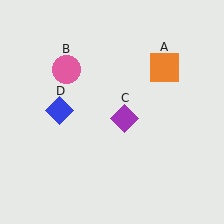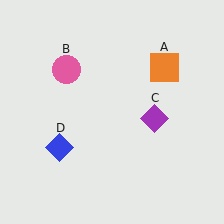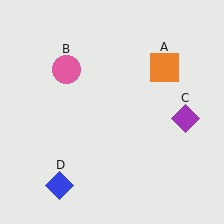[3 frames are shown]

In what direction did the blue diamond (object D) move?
The blue diamond (object D) moved down.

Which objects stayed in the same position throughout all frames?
Orange square (object A) and pink circle (object B) remained stationary.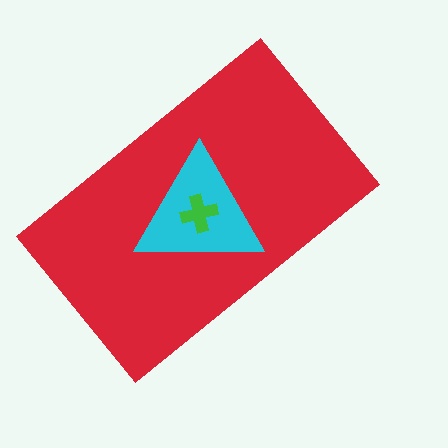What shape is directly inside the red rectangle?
The cyan triangle.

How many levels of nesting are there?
3.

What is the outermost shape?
The red rectangle.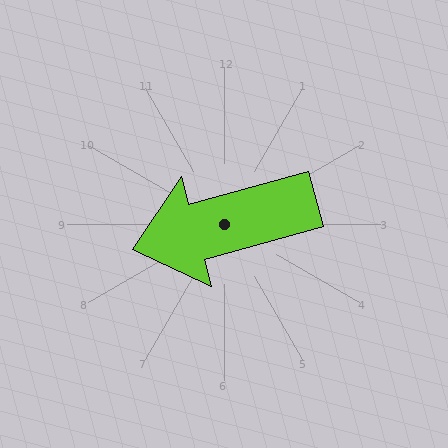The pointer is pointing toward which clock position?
Roughly 8 o'clock.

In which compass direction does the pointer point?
West.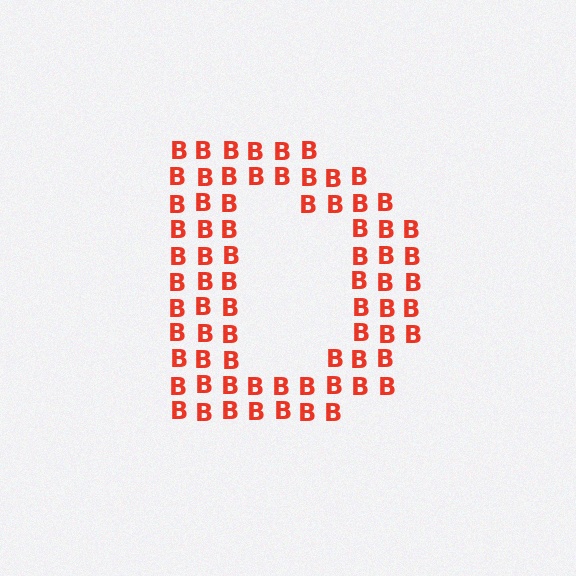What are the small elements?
The small elements are letter B's.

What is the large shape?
The large shape is the letter D.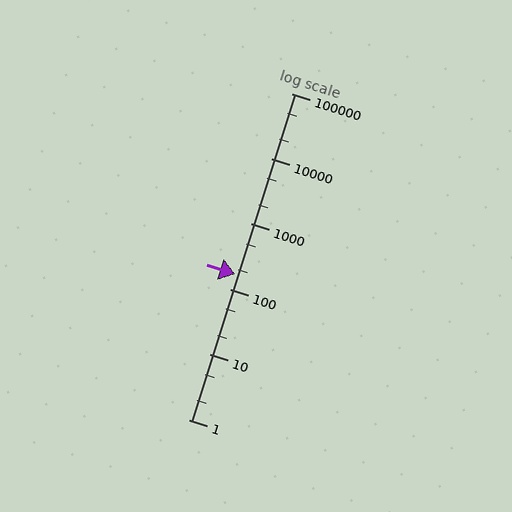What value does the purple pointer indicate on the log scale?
The pointer indicates approximately 170.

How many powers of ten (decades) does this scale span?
The scale spans 5 decades, from 1 to 100000.